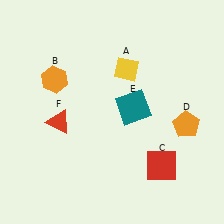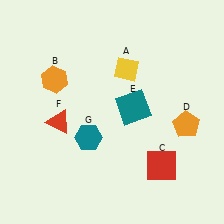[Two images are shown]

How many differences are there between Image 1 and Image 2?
There is 1 difference between the two images.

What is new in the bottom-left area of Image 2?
A teal hexagon (G) was added in the bottom-left area of Image 2.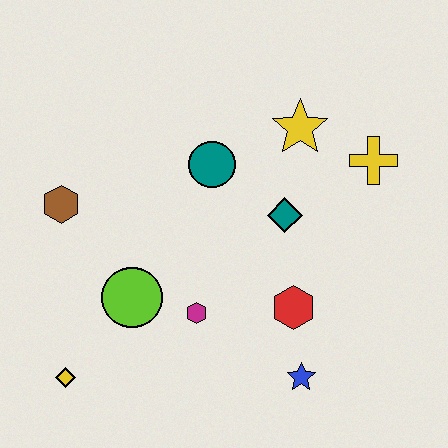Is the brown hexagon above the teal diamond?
Yes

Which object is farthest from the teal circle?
The yellow diamond is farthest from the teal circle.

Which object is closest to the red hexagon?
The blue star is closest to the red hexagon.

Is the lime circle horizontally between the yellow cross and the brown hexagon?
Yes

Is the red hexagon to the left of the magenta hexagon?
No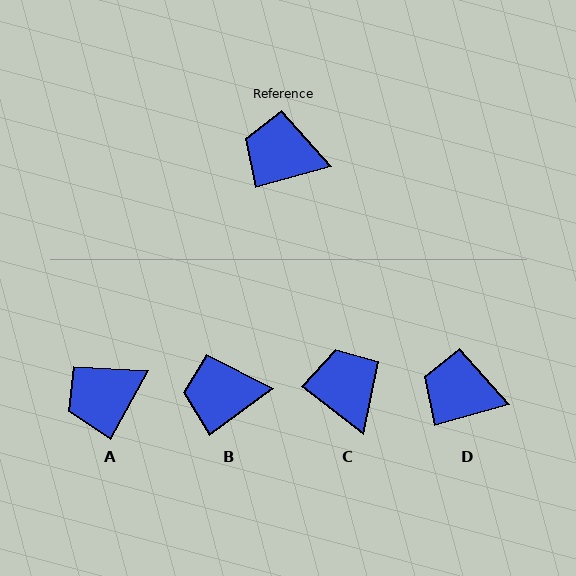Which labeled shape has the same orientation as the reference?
D.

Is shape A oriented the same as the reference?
No, it is off by about 45 degrees.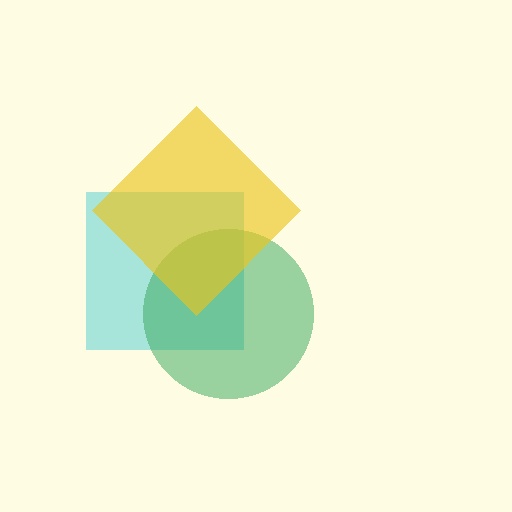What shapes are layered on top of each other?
The layered shapes are: a cyan square, a green circle, a yellow diamond.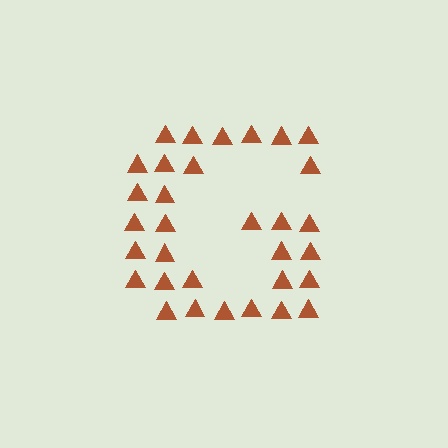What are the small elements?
The small elements are triangles.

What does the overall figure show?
The overall figure shows the letter G.